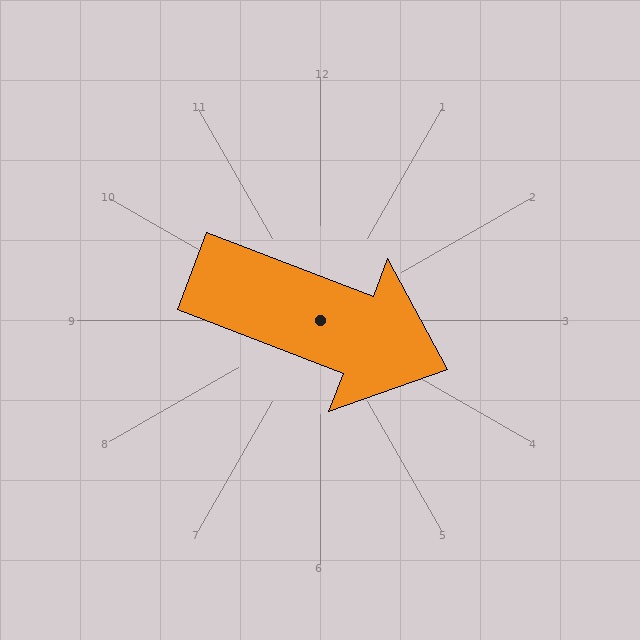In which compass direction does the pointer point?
East.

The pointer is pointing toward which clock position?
Roughly 4 o'clock.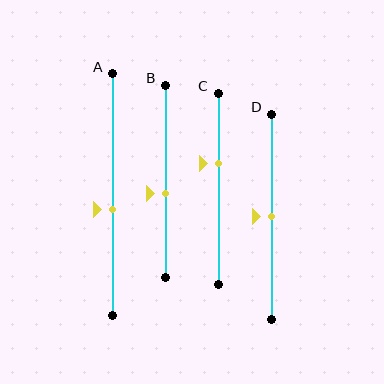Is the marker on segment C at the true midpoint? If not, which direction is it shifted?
No, the marker on segment C is shifted upward by about 13% of the segment length.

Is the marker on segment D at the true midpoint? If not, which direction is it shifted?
Yes, the marker on segment D is at the true midpoint.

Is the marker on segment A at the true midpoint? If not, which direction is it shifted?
No, the marker on segment A is shifted downward by about 6% of the segment length.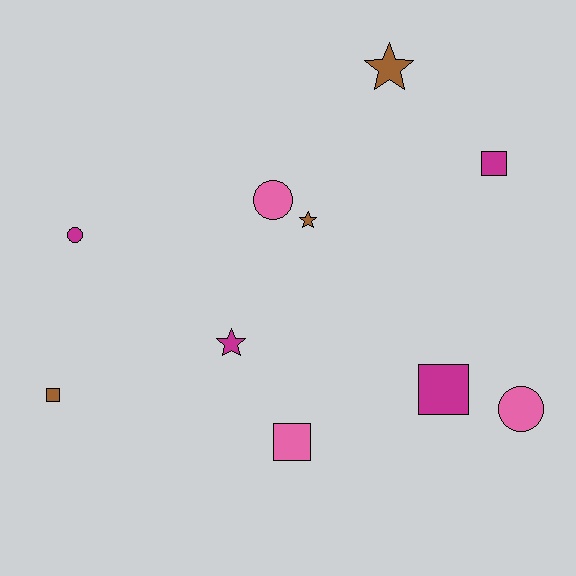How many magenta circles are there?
There is 1 magenta circle.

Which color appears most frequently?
Magenta, with 4 objects.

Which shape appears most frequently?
Square, with 4 objects.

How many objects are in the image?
There are 10 objects.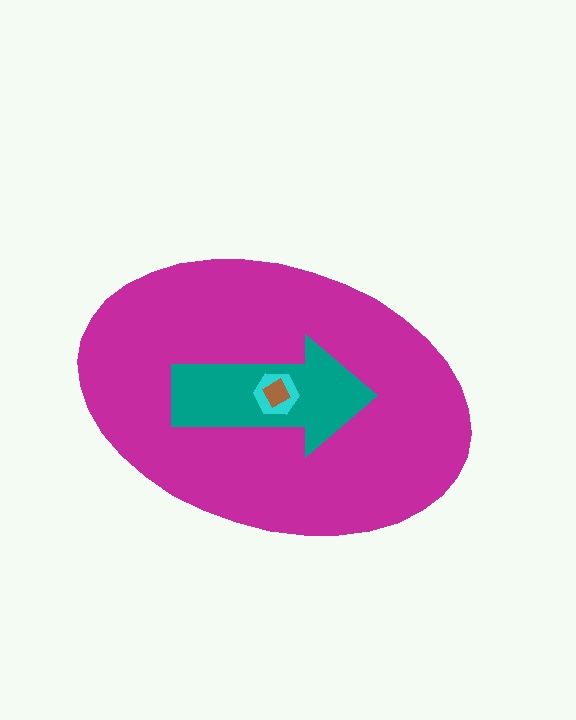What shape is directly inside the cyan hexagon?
The brown diamond.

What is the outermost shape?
The magenta ellipse.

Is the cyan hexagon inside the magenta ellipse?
Yes.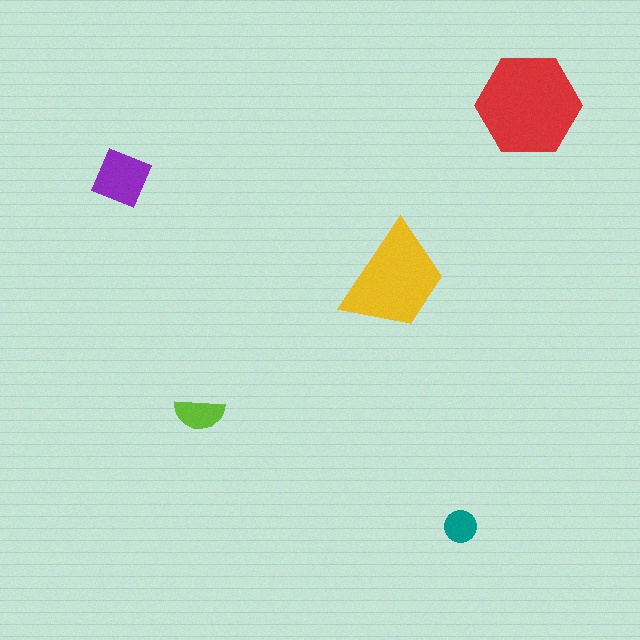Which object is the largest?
The red hexagon.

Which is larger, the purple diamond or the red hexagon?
The red hexagon.